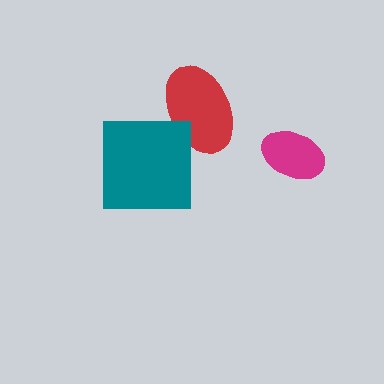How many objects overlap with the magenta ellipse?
0 objects overlap with the magenta ellipse.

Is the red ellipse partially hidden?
Yes, it is partially covered by another shape.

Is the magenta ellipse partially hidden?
No, no other shape covers it.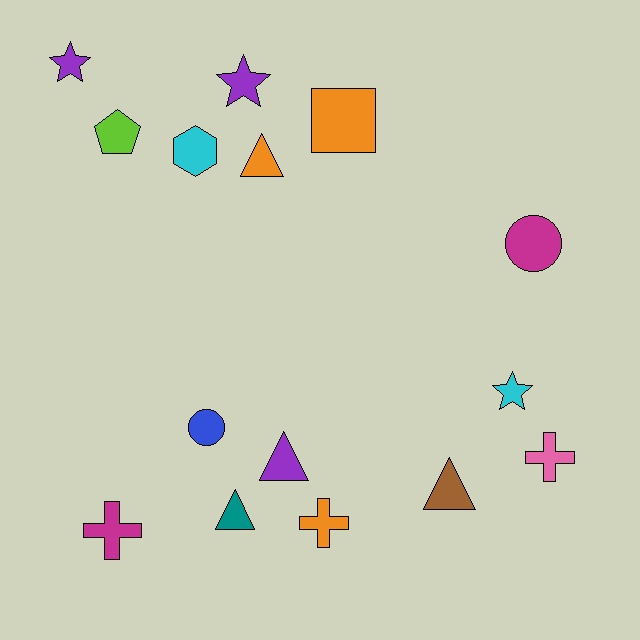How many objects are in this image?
There are 15 objects.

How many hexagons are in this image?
There is 1 hexagon.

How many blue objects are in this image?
There is 1 blue object.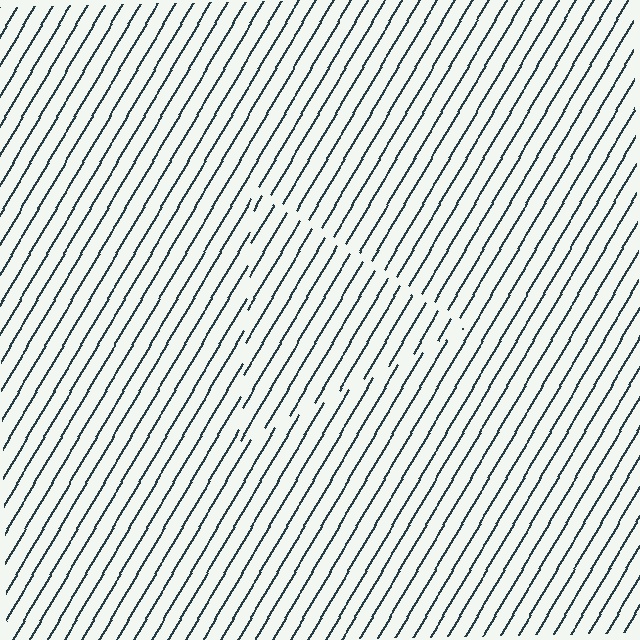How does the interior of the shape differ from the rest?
The interior of the shape contains the same grating, shifted by half a period — the contour is defined by the phase discontinuity where line-ends from the inner and outer gratings abut.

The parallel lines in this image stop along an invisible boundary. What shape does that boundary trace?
An illusory triangle. The interior of the shape contains the same grating, shifted by half a period — the contour is defined by the phase discontinuity where line-ends from the inner and outer gratings abut.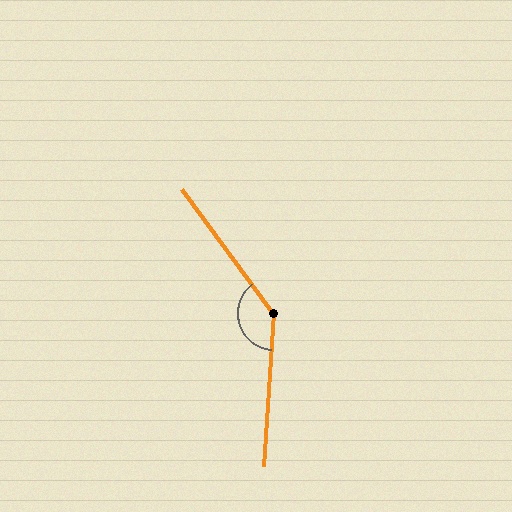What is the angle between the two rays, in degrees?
Approximately 140 degrees.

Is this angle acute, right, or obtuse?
It is obtuse.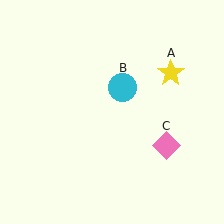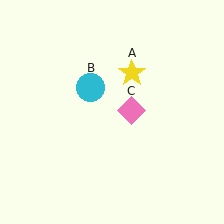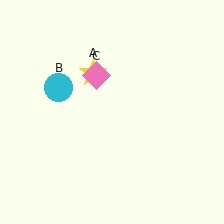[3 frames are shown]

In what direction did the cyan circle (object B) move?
The cyan circle (object B) moved left.